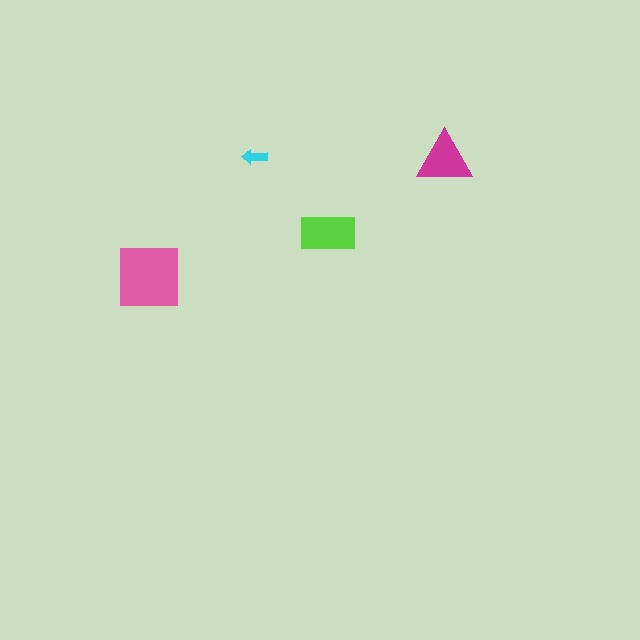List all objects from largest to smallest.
The pink square, the lime rectangle, the magenta triangle, the cyan arrow.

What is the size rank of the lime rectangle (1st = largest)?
2nd.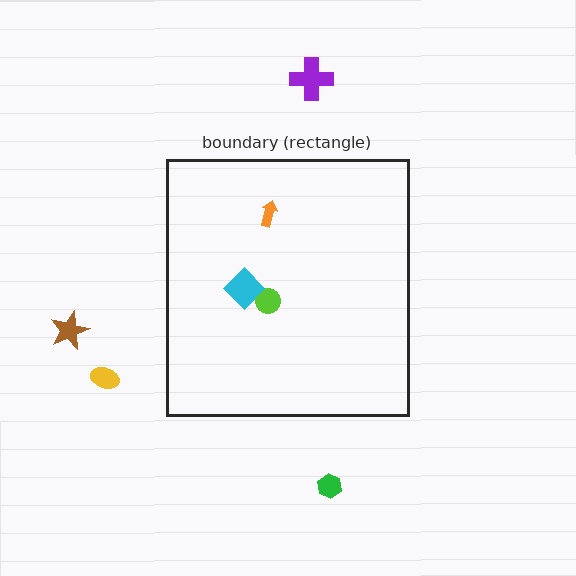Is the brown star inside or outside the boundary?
Outside.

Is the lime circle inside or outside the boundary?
Inside.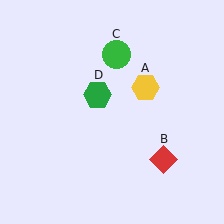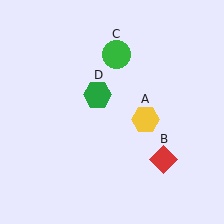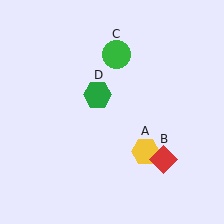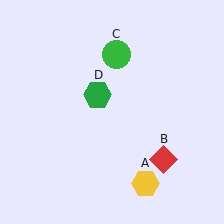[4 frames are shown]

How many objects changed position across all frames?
1 object changed position: yellow hexagon (object A).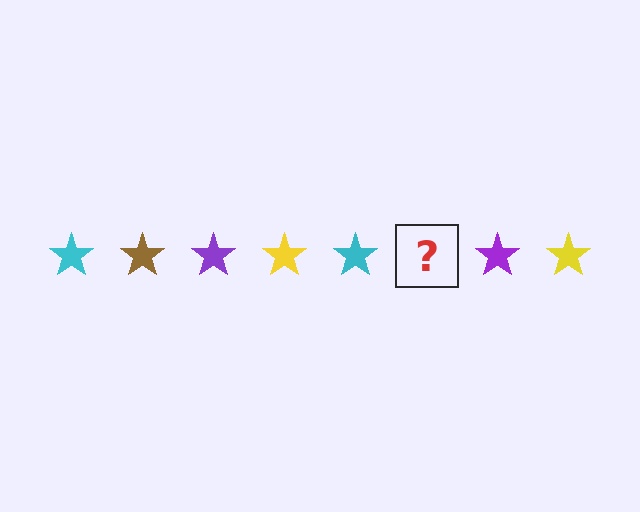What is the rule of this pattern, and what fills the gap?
The rule is that the pattern cycles through cyan, brown, purple, yellow stars. The gap should be filled with a brown star.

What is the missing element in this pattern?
The missing element is a brown star.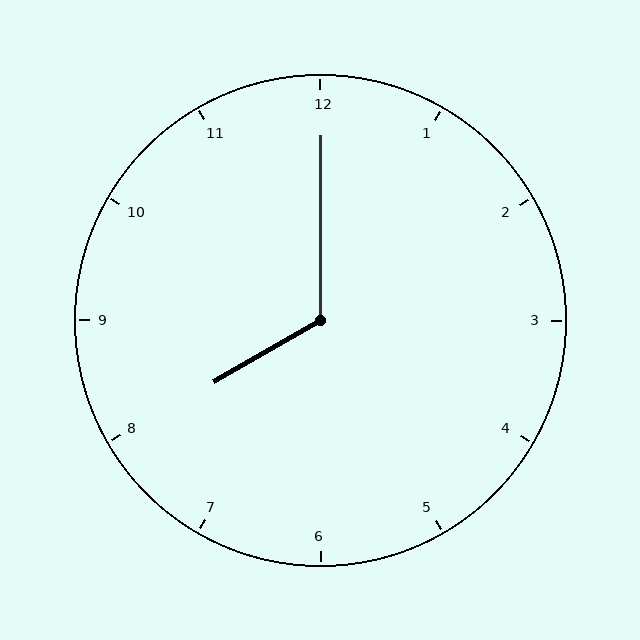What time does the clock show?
8:00.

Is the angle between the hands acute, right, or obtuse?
It is obtuse.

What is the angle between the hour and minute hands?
Approximately 120 degrees.